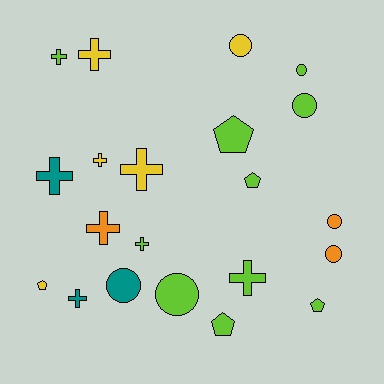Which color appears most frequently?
Lime, with 10 objects.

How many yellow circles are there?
There is 1 yellow circle.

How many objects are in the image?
There are 21 objects.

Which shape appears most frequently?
Cross, with 9 objects.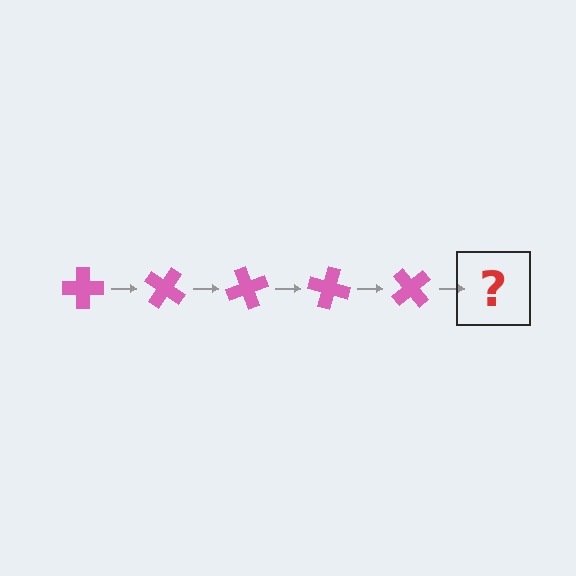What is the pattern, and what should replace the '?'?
The pattern is that the cross rotates 35 degrees each step. The '?' should be a pink cross rotated 175 degrees.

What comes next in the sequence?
The next element should be a pink cross rotated 175 degrees.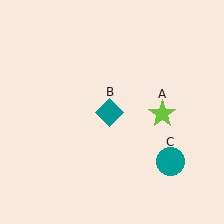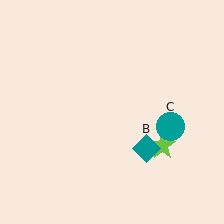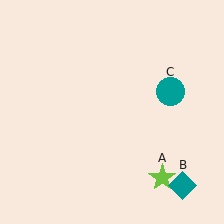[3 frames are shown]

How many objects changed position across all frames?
3 objects changed position: lime star (object A), teal diamond (object B), teal circle (object C).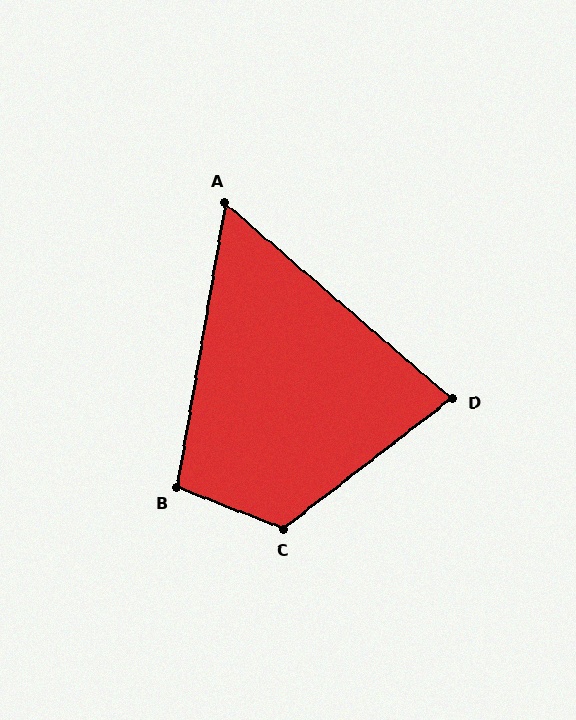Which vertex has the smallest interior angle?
A, at approximately 59 degrees.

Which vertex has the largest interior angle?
C, at approximately 121 degrees.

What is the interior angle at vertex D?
Approximately 78 degrees (acute).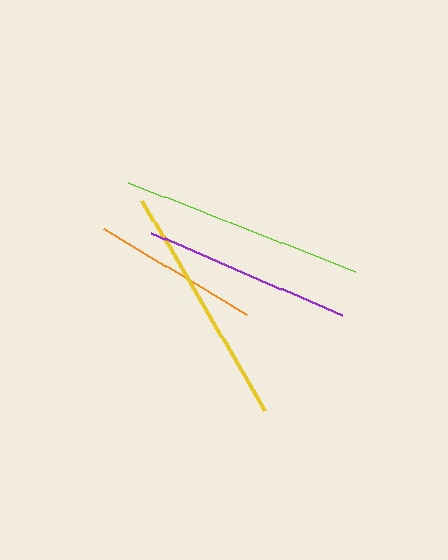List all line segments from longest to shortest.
From longest to shortest: lime, yellow, purple, orange.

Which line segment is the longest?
The lime line is the longest at approximately 243 pixels.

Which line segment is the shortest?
The orange line is the shortest at approximately 168 pixels.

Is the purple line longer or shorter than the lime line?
The lime line is longer than the purple line.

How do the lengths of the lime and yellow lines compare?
The lime and yellow lines are approximately the same length.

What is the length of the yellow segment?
The yellow segment is approximately 243 pixels long.